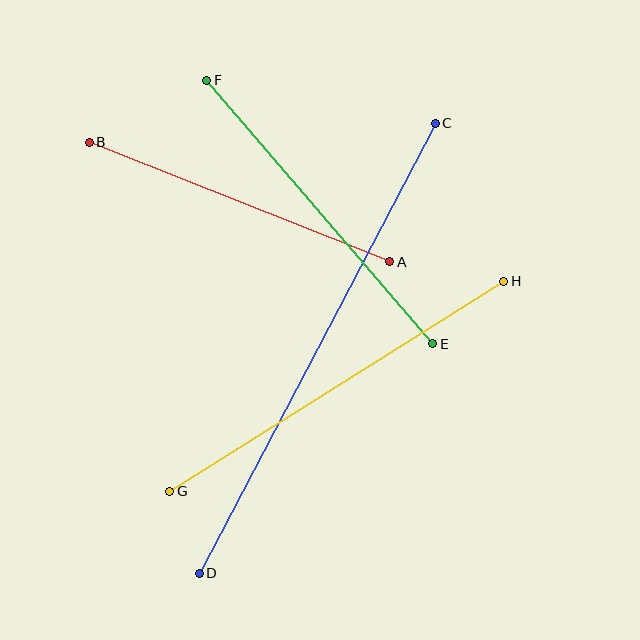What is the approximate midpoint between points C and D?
The midpoint is at approximately (317, 348) pixels.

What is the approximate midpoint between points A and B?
The midpoint is at approximately (239, 202) pixels.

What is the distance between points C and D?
The distance is approximately 508 pixels.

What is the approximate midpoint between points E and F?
The midpoint is at approximately (320, 212) pixels.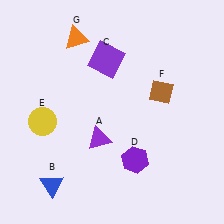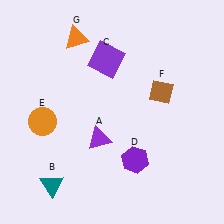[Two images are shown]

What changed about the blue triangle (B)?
In Image 1, B is blue. In Image 2, it changed to teal.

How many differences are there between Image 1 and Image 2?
There are 2 differences between the two images.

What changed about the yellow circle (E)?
In Image 1, E is yellow. In Image 2, it changed to orange.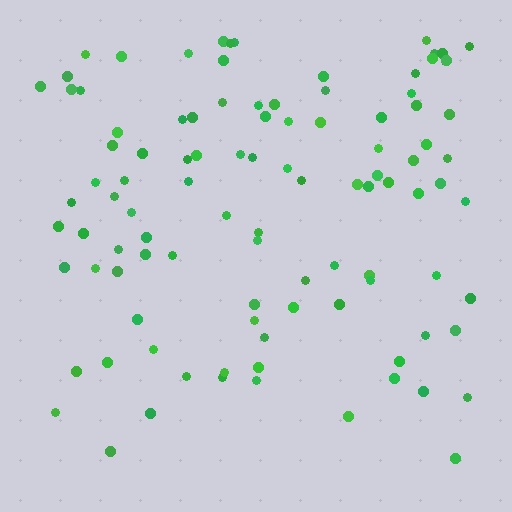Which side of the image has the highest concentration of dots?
The top.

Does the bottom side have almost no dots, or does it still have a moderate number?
Still a moderate number, just noticeably fewer than the top.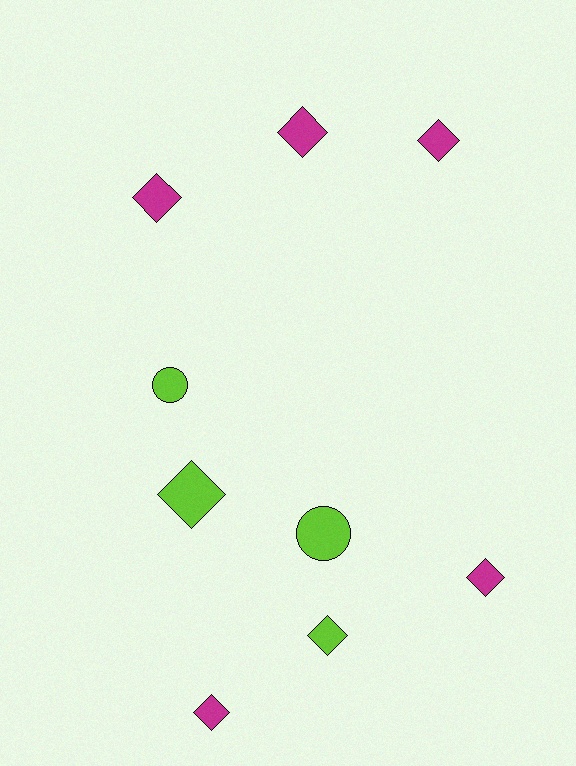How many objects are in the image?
There are 9 objects.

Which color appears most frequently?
Magenta, with 5 objects.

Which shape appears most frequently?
Diamond, with 7 objects.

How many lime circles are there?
There are 2 lime circles.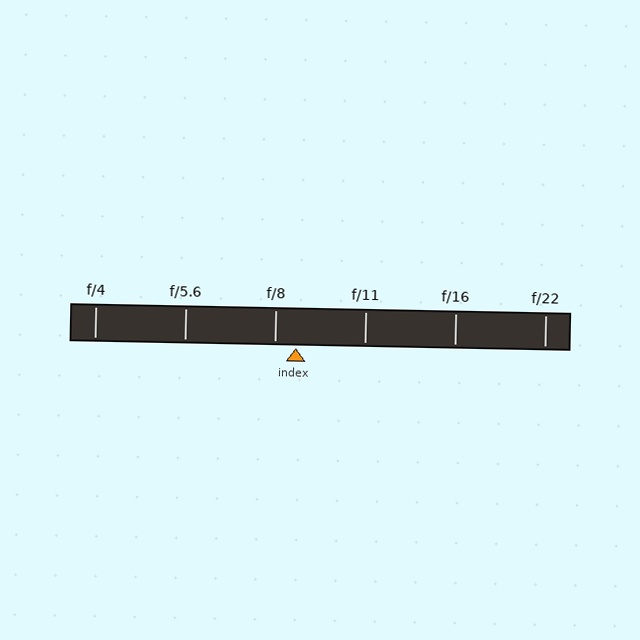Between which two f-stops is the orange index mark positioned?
The index mark is between f/8 and f/11.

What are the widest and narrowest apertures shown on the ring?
The widest aperture shown is f/4 and the narrowest is f/22.